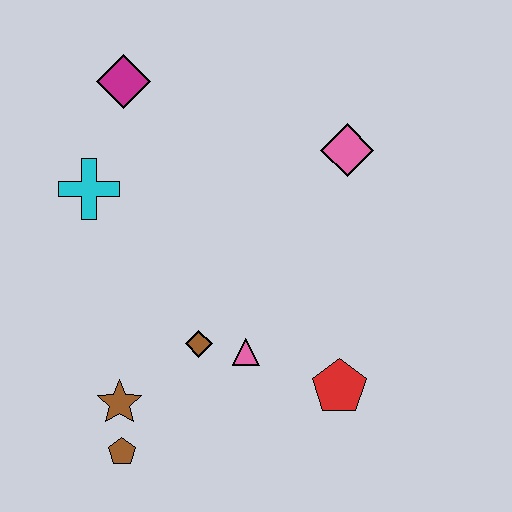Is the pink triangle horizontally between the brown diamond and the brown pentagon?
No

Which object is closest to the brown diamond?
The pink triangle is closest to the brown diamond.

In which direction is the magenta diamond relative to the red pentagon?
The magenta diamond is above the red pentagon.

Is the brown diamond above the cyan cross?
No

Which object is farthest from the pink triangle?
The magenta diamond is farthest from the pink triangle.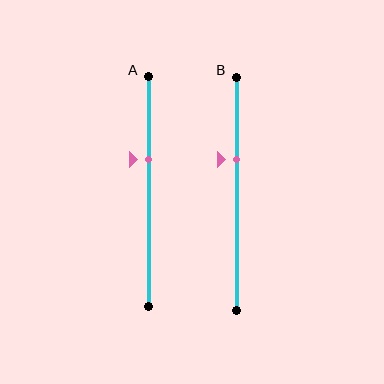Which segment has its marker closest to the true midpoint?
Segment A has its marker closest to the true midpoint.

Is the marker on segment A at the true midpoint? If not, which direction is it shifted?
No, the marker on segment A is shifted upward by about 14% of the segment length.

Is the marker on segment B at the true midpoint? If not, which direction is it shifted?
No, the marker on segment B is shifted upward by about 15% of the segment length.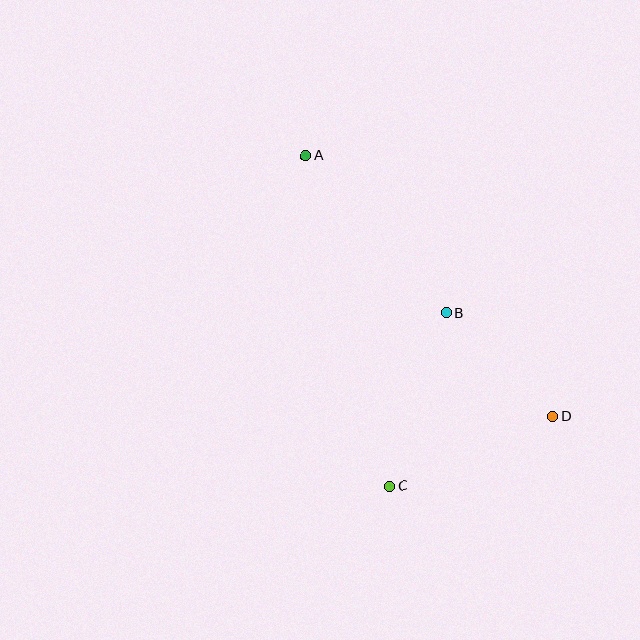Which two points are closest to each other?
Points B and D are closest to each other.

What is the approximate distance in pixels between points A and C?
The distance between A and C is approximately 341 pixels.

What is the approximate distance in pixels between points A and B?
The distance between A and B is approximately 211 pixels.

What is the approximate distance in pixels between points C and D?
The distance between C and D is approximately 177 pixels.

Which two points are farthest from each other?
Points A and D are farthest from each other.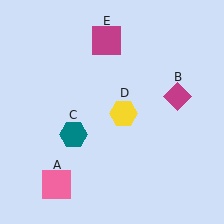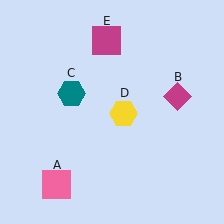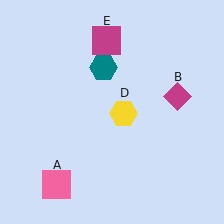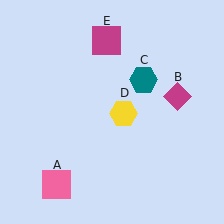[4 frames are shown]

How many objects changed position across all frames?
1 object changed position: teal hexagon (object C).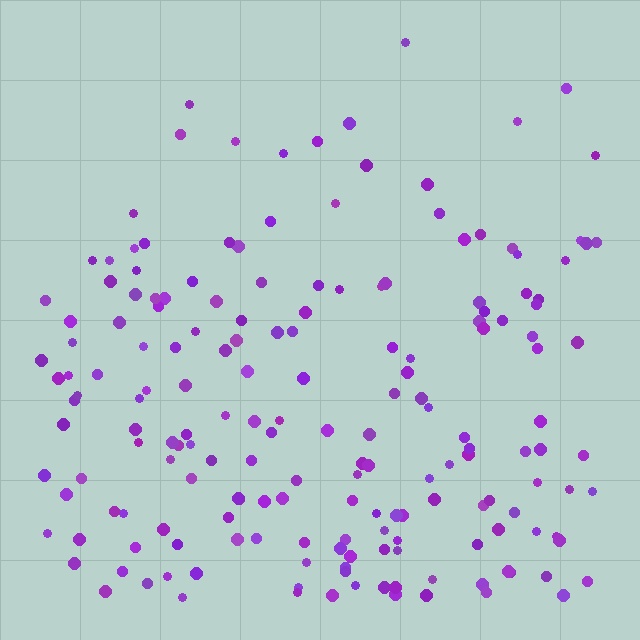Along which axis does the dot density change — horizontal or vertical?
Vertical.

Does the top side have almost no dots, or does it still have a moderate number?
Still a moderate number, just noticeably fewer than the bottom.